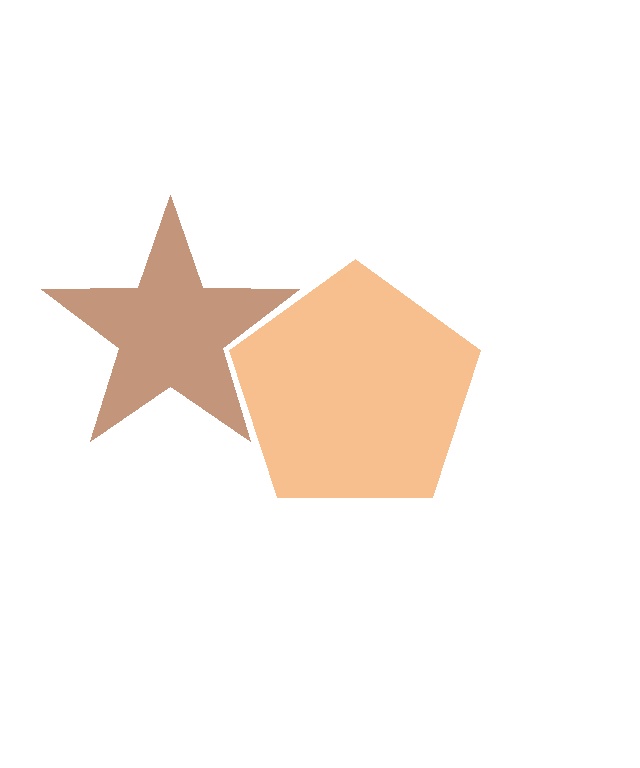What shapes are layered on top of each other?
The layered shapes are: an orange pentagon, a brown star.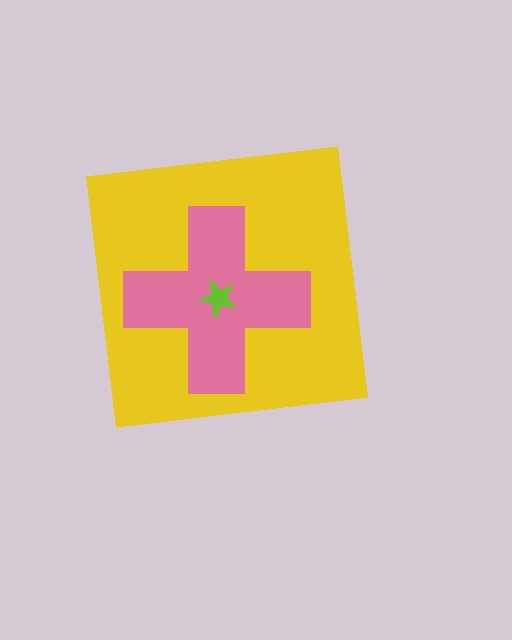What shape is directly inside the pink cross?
The lime star.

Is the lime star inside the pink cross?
Yes.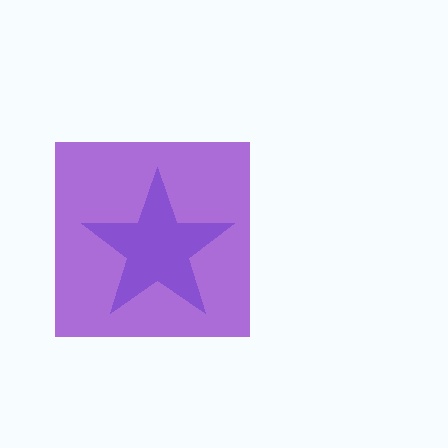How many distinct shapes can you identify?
There are 2 distinct shapes: a blue star, a purple square.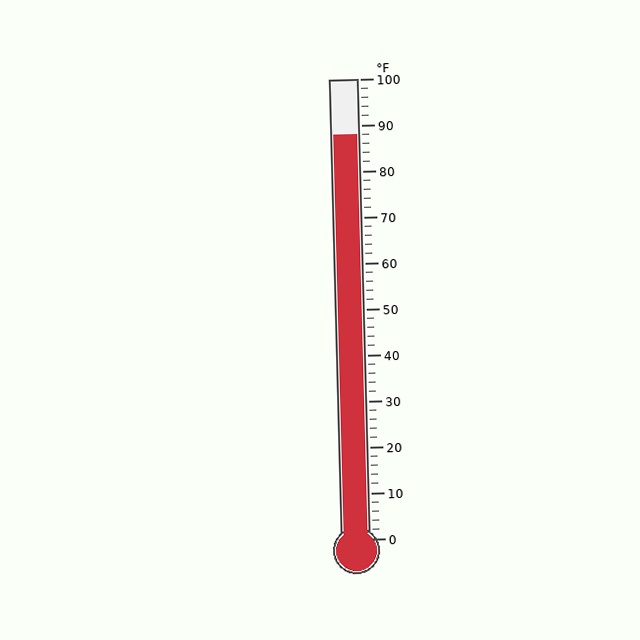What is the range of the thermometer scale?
The thermometer scale ranges from 0°F to 100°F.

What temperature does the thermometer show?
The thermometer shows approximately 88°F.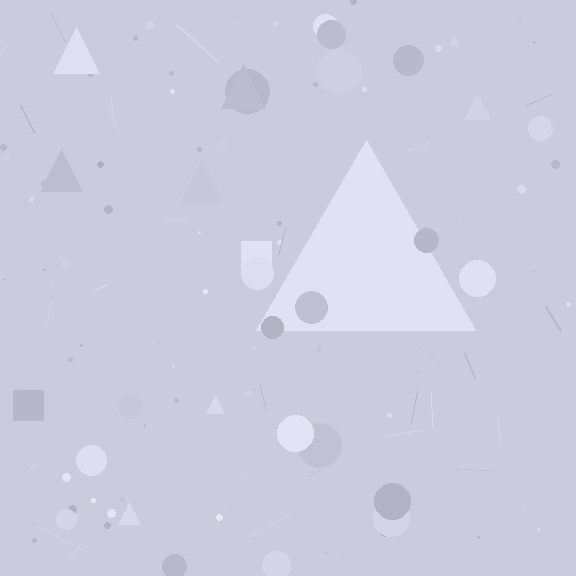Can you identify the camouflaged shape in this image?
The camouflaged shape is a triangle.